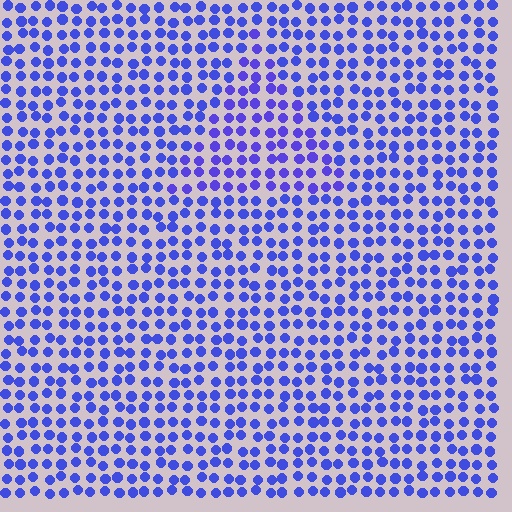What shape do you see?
I see a triangle.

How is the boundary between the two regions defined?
The boundary is defined purely by a slight shift in hue (about 14 degrees). Spacing, size, and orientation are identical on both sides.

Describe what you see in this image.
The image is filled with small blue elements in a uniform arrangement. A triangle-shaped region is visible where the elements are tinted to a slightly different hue, forming a subtle color boundary.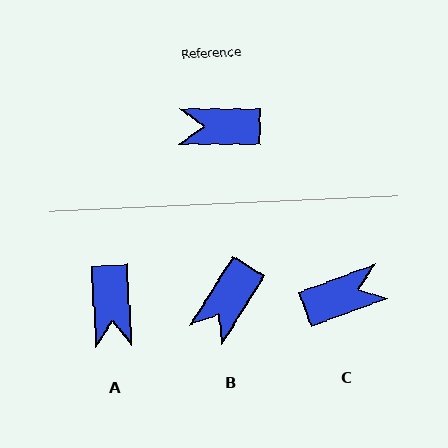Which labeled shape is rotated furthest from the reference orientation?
C, about 160 degrees away.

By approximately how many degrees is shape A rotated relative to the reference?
Approximately 94 degrees counter-clockwise.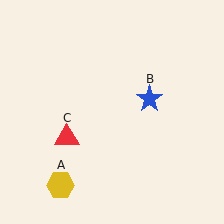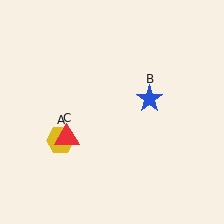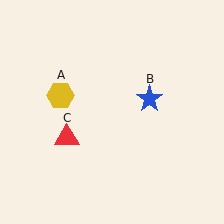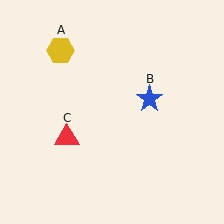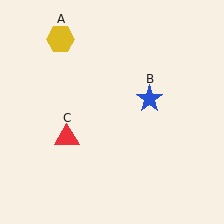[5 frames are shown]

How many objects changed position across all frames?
1 object changed position: yellow hexagon (object A).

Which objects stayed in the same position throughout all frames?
Blue star (object B) and red triangle (object C) remained stationary.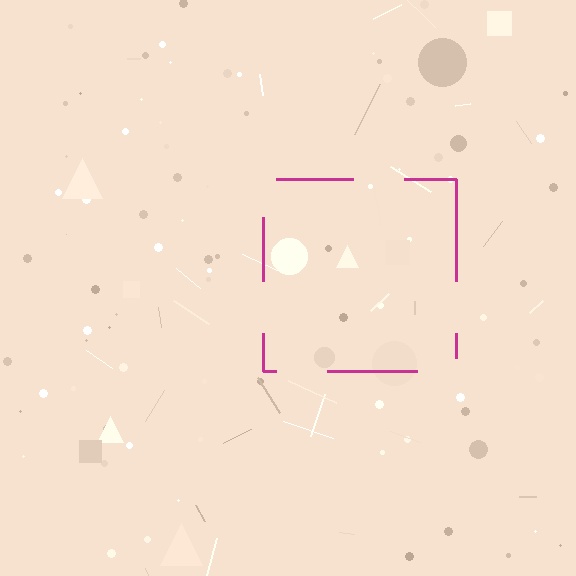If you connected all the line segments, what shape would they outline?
They would outline a square.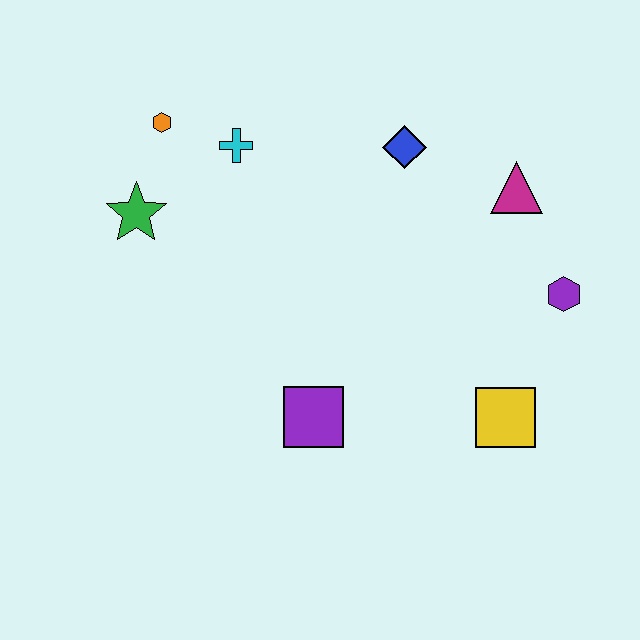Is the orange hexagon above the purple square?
Yes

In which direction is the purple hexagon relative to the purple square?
The purple hexagon is to the right of the purple square.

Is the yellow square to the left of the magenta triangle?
Yes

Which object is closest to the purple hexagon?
The magenta triangle is closest to the purple hexagon.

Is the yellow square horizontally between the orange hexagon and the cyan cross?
No